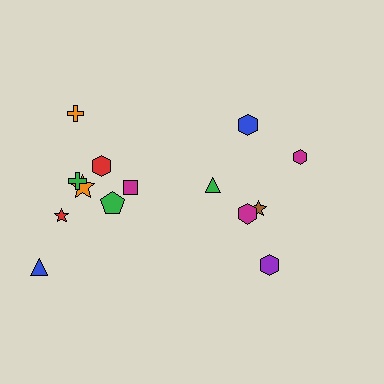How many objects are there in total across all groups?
There are 14 objects.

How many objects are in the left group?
There are 8 objects.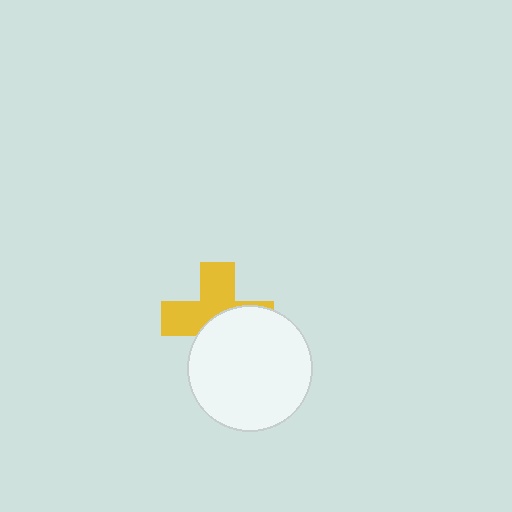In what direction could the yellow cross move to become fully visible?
The yellow cross could move up. That would shift it out from behind the white circle entirely.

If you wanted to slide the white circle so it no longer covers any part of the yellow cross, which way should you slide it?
Slide it down — that is the most direct way to separate the two shapes.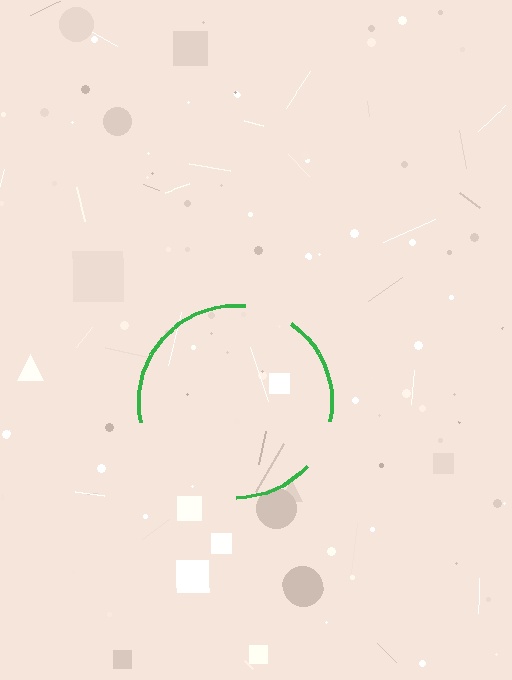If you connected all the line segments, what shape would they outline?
They would outline a circle.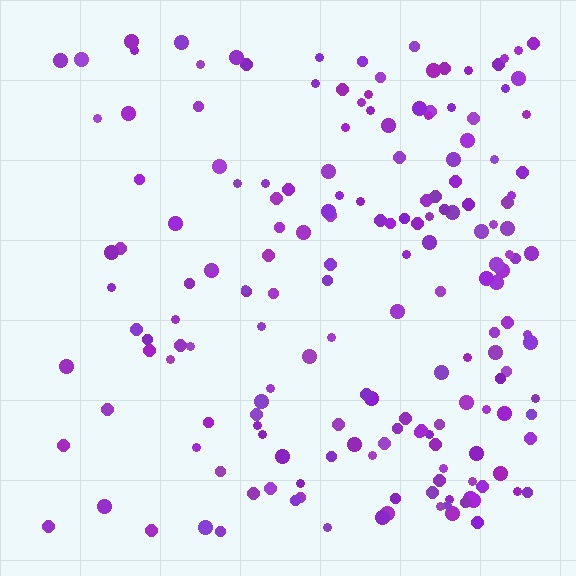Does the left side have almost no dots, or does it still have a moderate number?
Still a moderate number, just noticeably fewer than the right.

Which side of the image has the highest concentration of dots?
The right.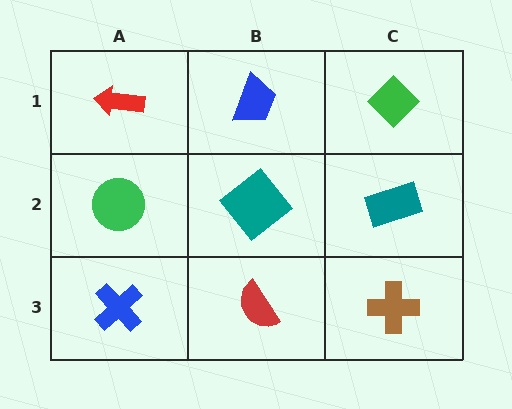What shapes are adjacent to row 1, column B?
A teal diamond (row 2, column B), a red arrow (row 1, column A), a green diamond (row 1, column C).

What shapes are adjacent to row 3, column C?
A teal rectangle (row 2, column C), a red semicircle (row 3, column B).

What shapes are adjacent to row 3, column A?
A green circle (row 2, column A), a red semicircle (row 3, column B).